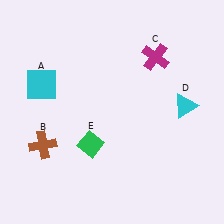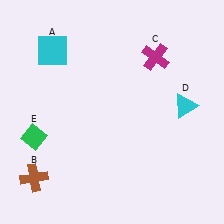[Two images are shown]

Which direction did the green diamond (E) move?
The green diamond (E) moved left.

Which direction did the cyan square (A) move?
The cyan square (A) moved up.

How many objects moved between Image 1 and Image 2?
3 objects moved between the two images.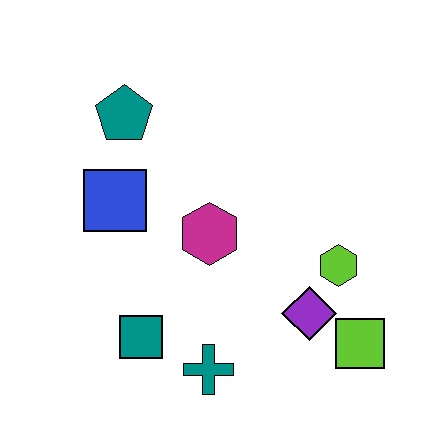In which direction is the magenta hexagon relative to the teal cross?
The magenta hexagon is above the teal cross.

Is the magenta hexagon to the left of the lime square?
Yes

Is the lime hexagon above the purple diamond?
Yes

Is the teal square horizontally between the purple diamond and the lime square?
No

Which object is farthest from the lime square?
The teal pentagon is farthest from the lime square.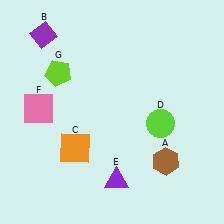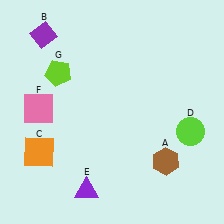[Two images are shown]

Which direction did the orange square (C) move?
The orange square (C) moved left.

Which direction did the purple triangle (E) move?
The purple triangle (E) moved left.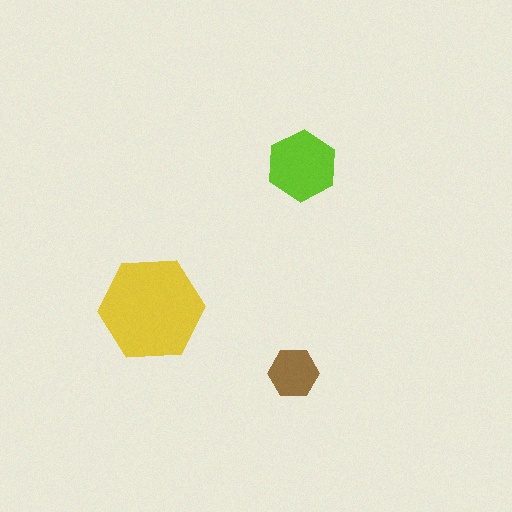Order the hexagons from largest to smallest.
the yellow one, the lime one, the brown one.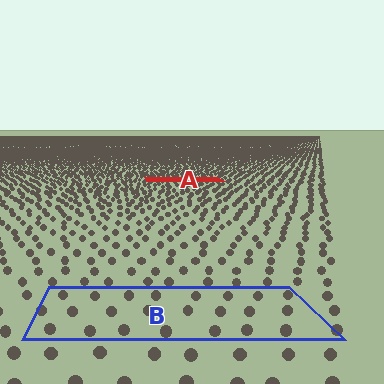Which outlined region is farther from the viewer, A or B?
Region A is farther from the viewer — the texture elements inside it appear smaller and more densely packed.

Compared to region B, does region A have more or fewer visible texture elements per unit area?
Region A has more texture elements per unit area — they are packed more densely because it is farther away.